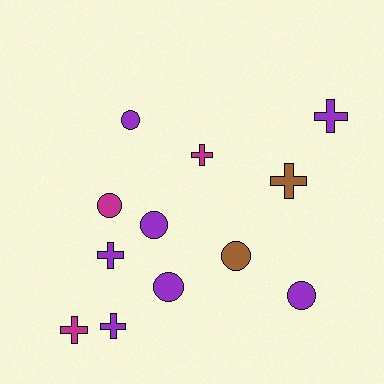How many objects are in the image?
There are 12 objects.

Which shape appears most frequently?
Circle, with 6 objects.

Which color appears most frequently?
Purple, with 7 objects.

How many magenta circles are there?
There is 1 magenta circle.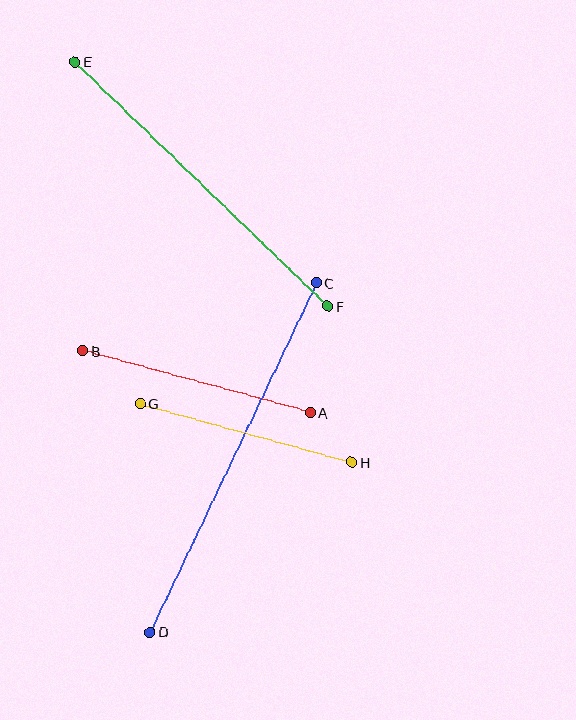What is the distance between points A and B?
The distance is approximately 236 pixels.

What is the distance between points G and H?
The distance is approximately 219 pixels.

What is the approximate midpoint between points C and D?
The midpoint is at approximately (233, 458) pixels.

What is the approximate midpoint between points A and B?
The midpoint is at approximately (197, 382) pixels.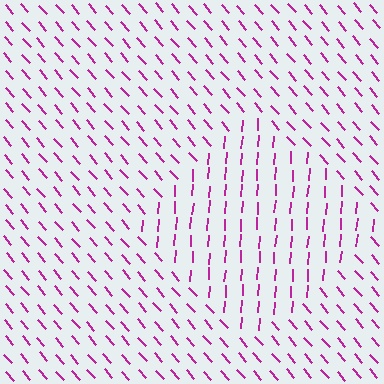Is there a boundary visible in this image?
Yes, there is a texture boundary formed by a change in line orientation.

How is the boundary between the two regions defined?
The boundary is defined purely by a change in line orientation (approximately 45 degrees difference). All lines are the same color and thickness.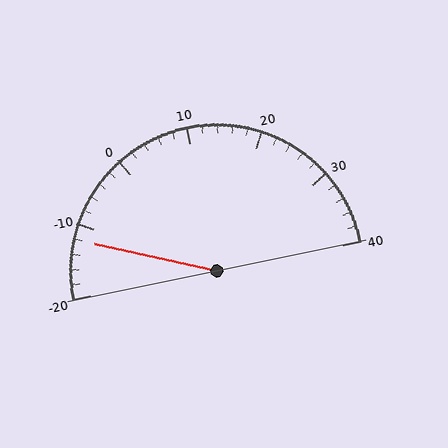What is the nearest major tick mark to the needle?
The nearest major tick mark is -10.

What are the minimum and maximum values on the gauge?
The gauge ranges from -20 to 40.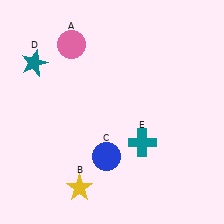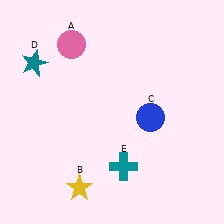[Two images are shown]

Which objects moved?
The objects that moved are: the blue circle (C), the teal cross (E).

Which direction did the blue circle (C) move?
The blue circle (C) moved right.